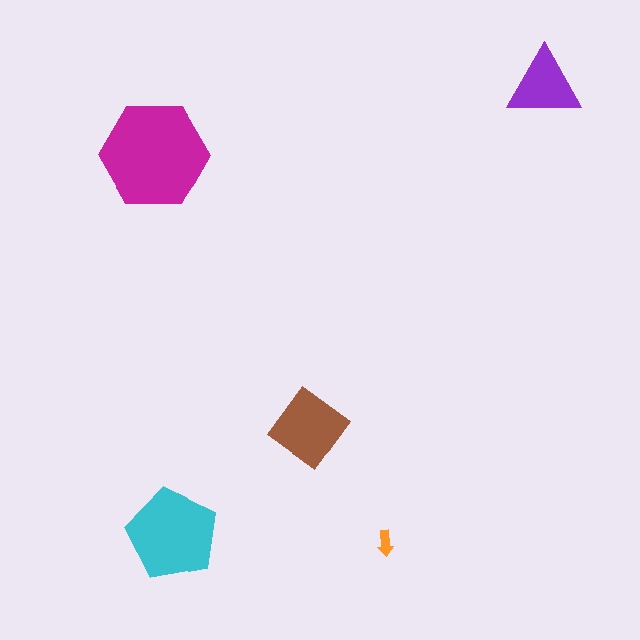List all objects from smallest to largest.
The orange arrow, the purple triangle, the brown diamond, the cyan pentagon, the magenta hexagon.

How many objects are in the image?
There are 5 objects in the image.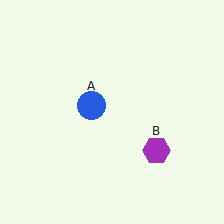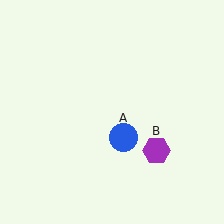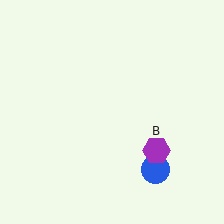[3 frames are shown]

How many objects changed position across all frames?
1 object changed position: blue circle (object A).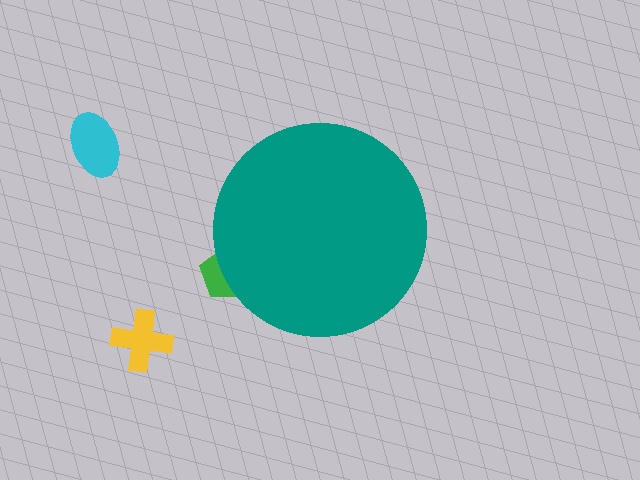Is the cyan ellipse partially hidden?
No, the cyan ellipse is fully visible.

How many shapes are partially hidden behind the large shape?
1 shape is partially hidden.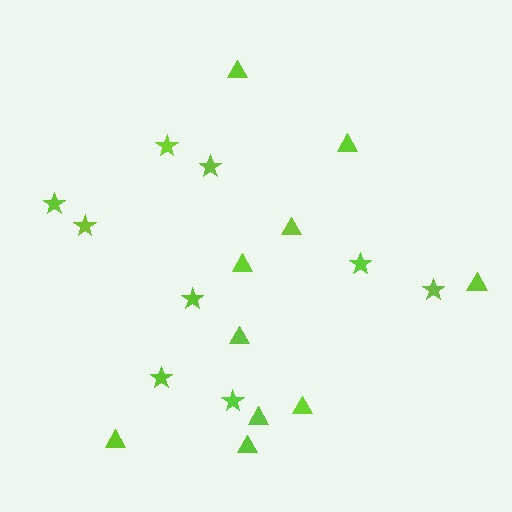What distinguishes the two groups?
There are 2 groups: one group of stars (9) and one group of triangles (10).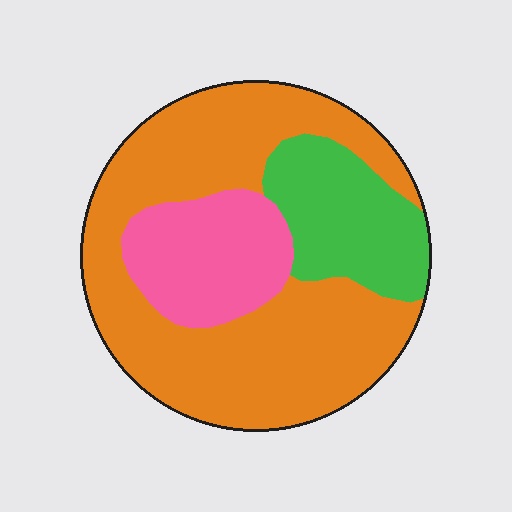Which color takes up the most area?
Orange, at roughly 60%.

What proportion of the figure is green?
Green takes up about one fifth (1/5) of the figure.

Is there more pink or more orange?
Orange.